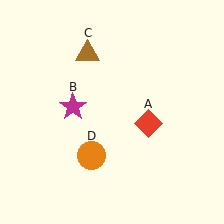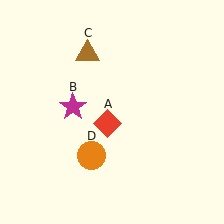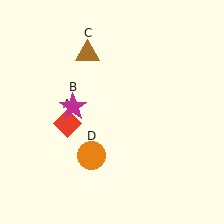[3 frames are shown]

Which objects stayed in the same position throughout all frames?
Magenta star (object B) and brown triangle (object C) and orange circle (object D) remained stationary.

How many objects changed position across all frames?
1 object changed position: red diamond (object A).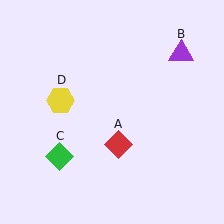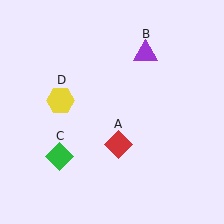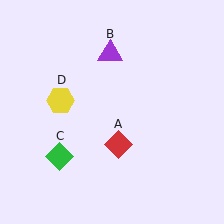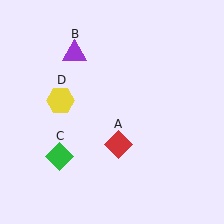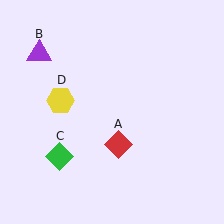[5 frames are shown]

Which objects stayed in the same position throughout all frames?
Red diamond (object A) and green diamond (object C) and yellow hexagon (object D) remained stationary.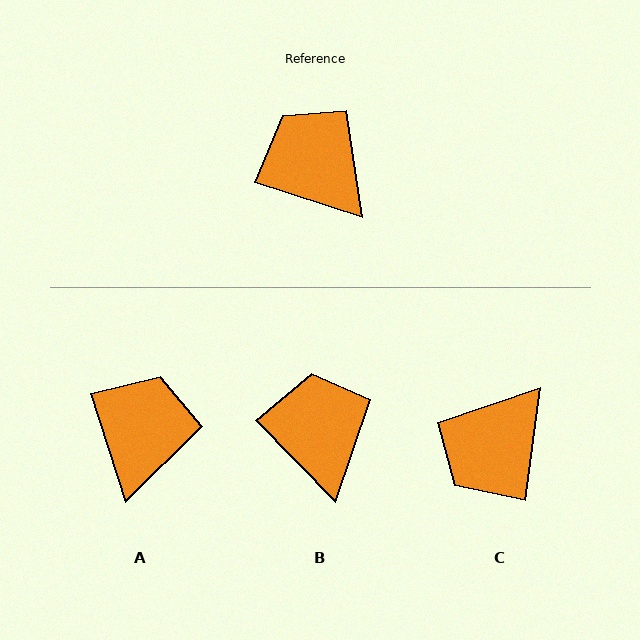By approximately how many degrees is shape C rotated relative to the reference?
Approximately 101 degrees counter-clockwise.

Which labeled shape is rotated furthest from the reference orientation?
C, about 101 degrees away.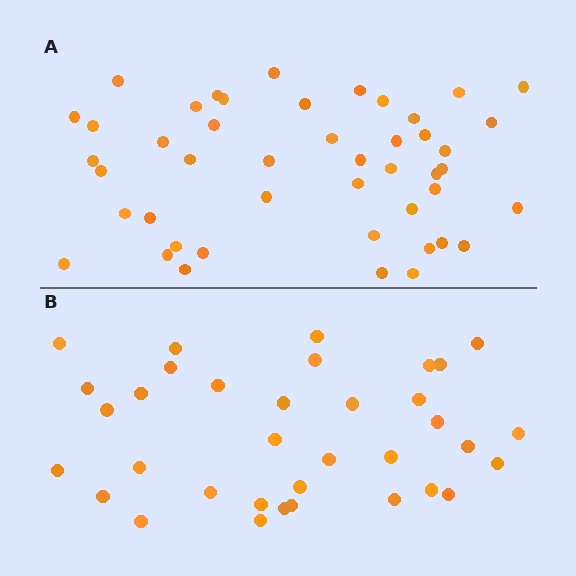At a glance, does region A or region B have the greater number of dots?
Region A (the top region) has more dots.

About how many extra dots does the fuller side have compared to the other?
Region A has roughly 12 or so more dots than region B.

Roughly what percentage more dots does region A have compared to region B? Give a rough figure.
About 30% more.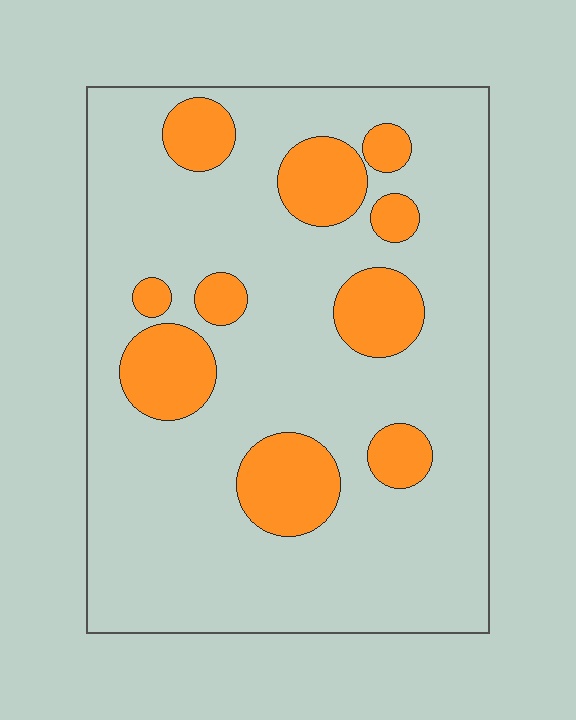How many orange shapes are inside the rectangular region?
10.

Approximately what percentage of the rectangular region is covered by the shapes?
Approximately 20%.